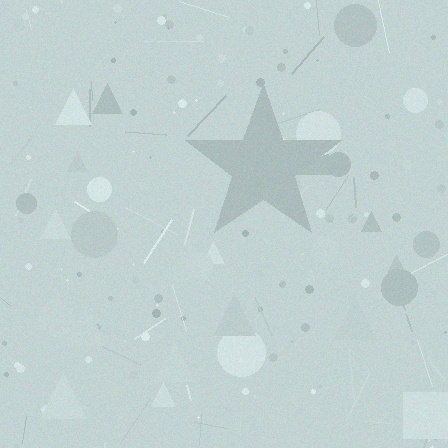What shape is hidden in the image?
A star is hidden in the image.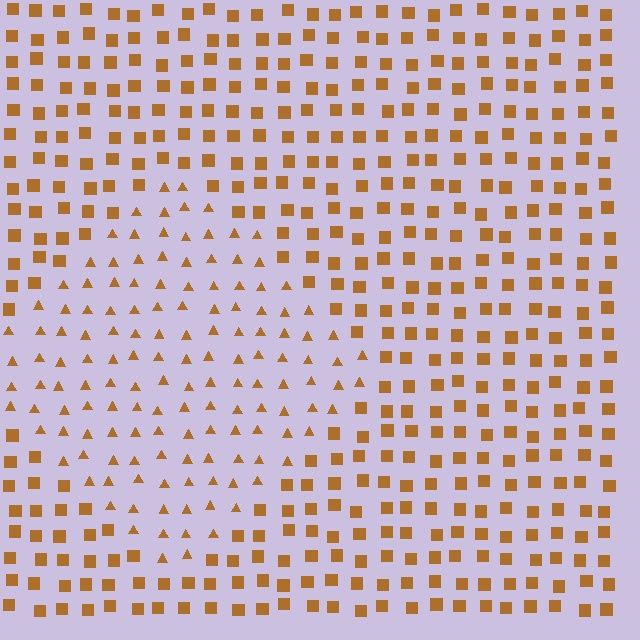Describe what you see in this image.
The image is filled with small brown elements arranged in a uniform grid. A diamond-shaped region contains triangles, while the surrounding area contains squares. The boundary is defined purely by the change in element shape.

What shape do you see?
I see a diamond.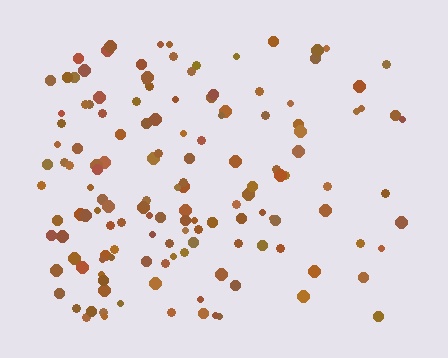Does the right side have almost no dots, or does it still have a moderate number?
Still a moderate number, just noticeably fewer than the left.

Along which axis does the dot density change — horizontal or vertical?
Horizontal.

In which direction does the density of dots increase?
From right to left, with the left side densest.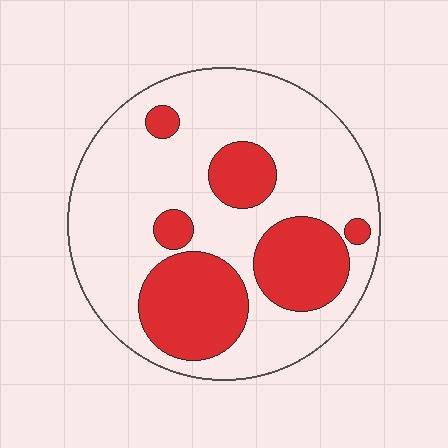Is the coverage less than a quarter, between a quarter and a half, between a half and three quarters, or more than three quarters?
Between a quarter and a half.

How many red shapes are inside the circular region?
6.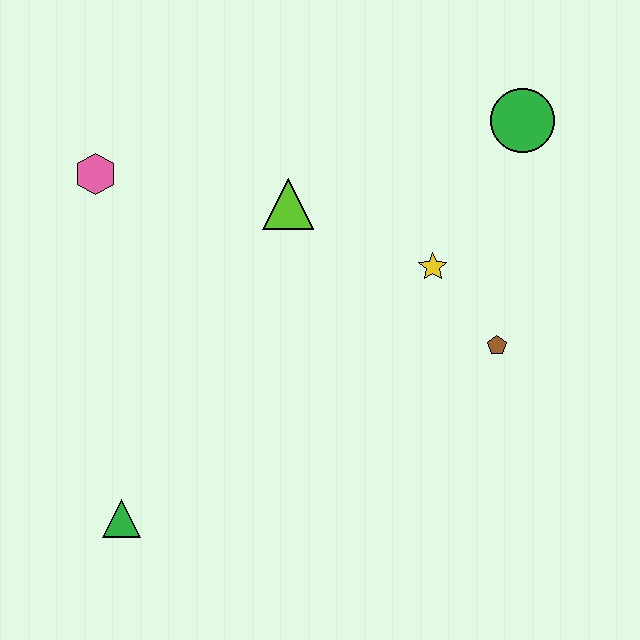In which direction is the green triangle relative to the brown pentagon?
The green triangle is to the left of the brown pentagon.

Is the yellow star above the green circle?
No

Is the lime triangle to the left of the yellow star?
Yes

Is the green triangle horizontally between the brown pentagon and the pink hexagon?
Yes